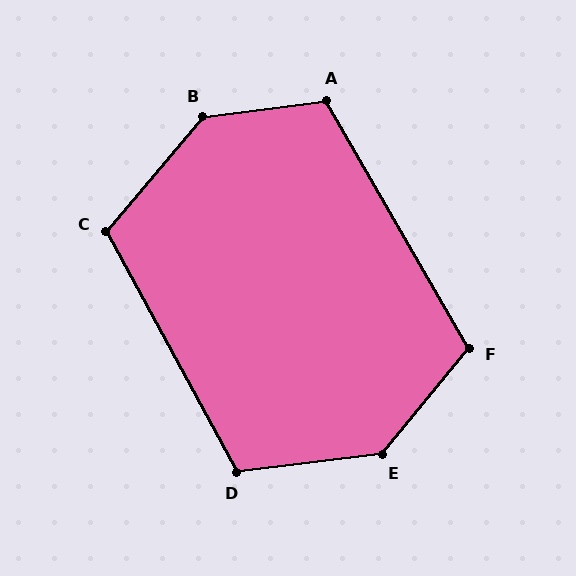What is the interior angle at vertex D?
Approximately 112 degrees (obtuse).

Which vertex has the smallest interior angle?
F, at approximately 111 degrees.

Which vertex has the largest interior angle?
B, at approximately 138 degrees.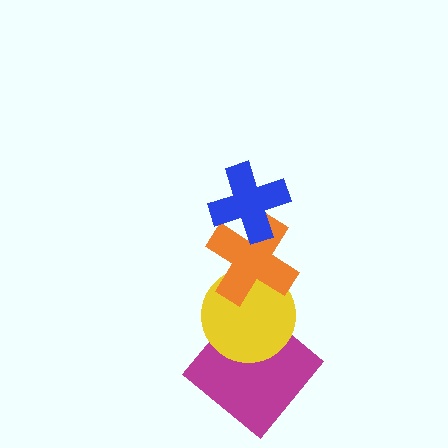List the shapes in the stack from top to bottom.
From top to bottom: the blue cross, the orange cross, the yellow circle, the magenta diamond.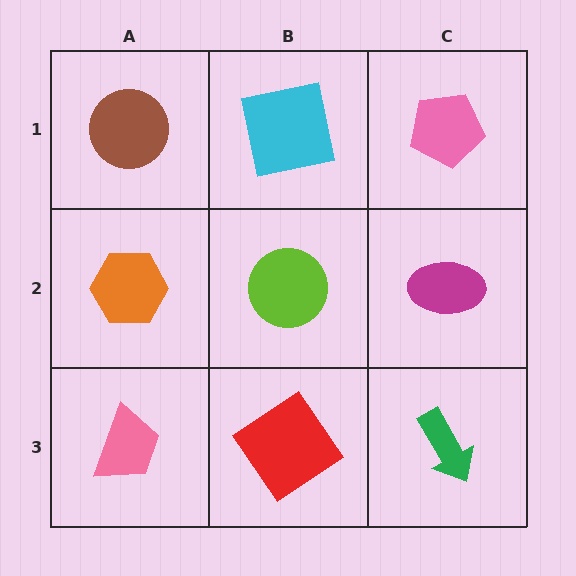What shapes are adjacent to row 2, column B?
A cyan square (row 1, column B), a red diamond (row 3, column B), an orange hexagon (row 2, column A), a magenta ellipse (row 2, column C).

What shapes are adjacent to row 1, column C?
A magenta ellipse (row 2, column C), a cyan square (row 1, column B).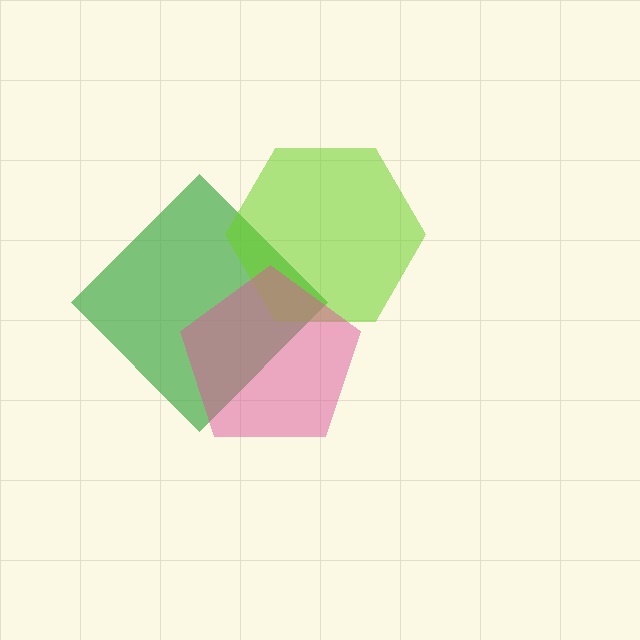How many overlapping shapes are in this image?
There are 3 overlapping shapes in the image.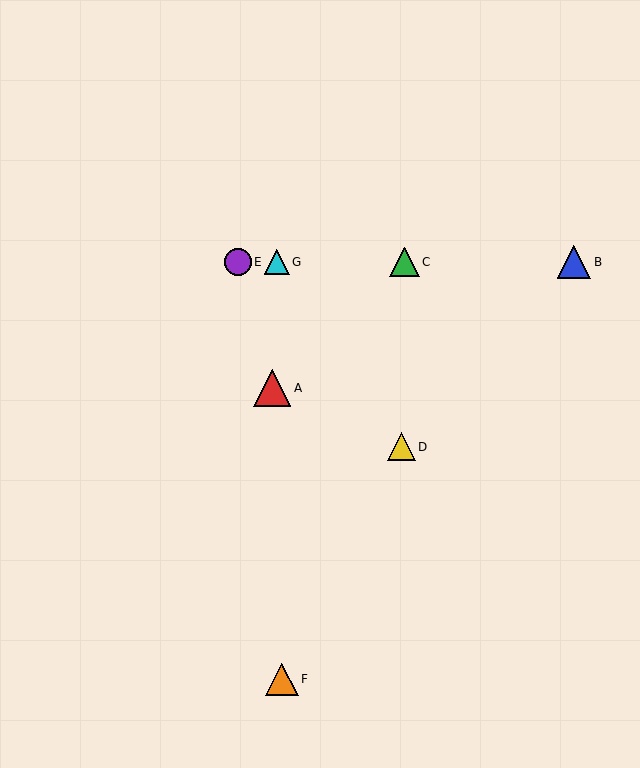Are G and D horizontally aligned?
No, G is at y≈262 and D is at y≈447.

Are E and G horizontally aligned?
Yes, both are at y≈262.